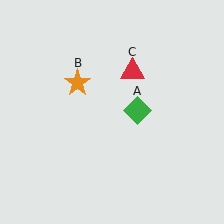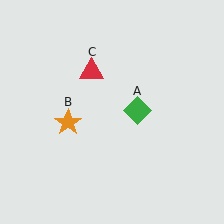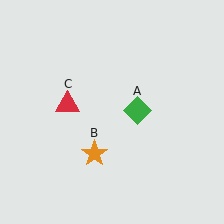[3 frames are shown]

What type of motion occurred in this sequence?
The orange star (object B), red triangle (object C) rotated counterclockwise around the center of the scene.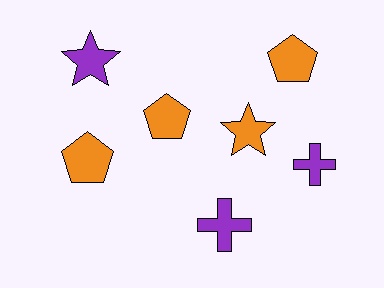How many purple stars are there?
There is 1 purple star.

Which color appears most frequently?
Orange, with 4 objects.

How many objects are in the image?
There are 7 objects.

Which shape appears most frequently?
Pentagon, with 3 objects.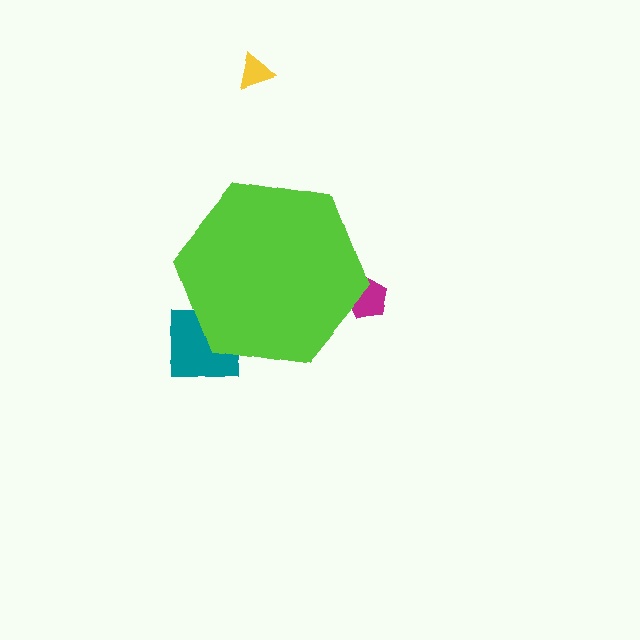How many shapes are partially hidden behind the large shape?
2 shapes are partially hidden.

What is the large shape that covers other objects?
A lime hexagon.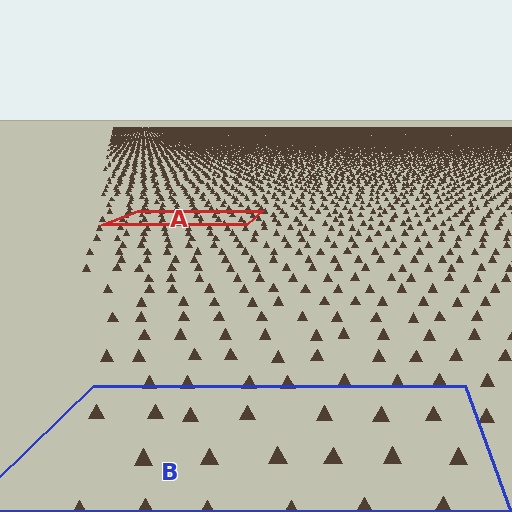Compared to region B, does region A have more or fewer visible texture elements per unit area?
Region A has more texture elements per unit area — they are packed more densely because it is farther away.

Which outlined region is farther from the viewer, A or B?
Region A is farther from the viewer — the texture elements inside it appear smaller and more densely packed.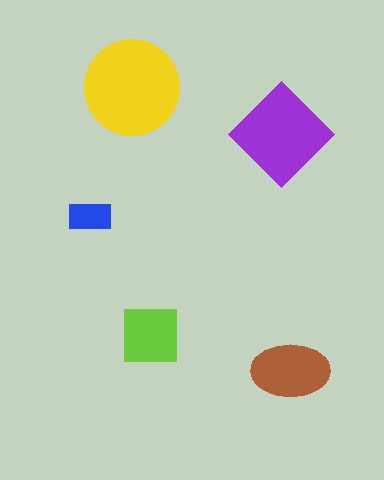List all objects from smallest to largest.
The blue rectangle, the lime square, the brown ellipse, the purple diamond, the yellow circle.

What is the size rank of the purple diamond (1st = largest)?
2nd.